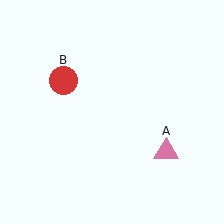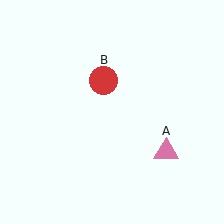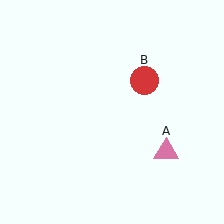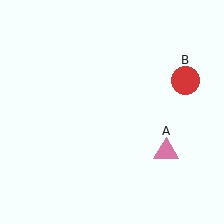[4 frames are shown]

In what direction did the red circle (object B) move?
The red circle (object B) moved right.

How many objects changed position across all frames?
1 object changed position: red circle (object B).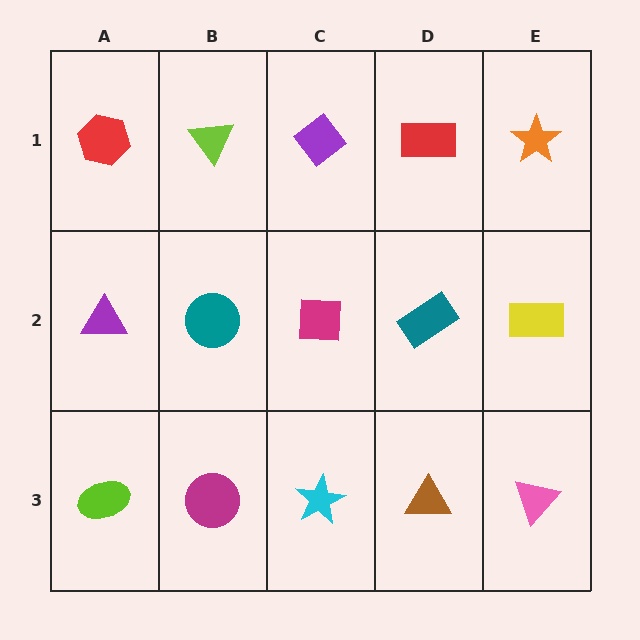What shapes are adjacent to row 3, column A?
A purple triangle (row 2, column A), a magenta circle (row 3, column B).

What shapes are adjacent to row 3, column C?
A magenta square (row 2, column C), a magenta circle (row 3, column B), a brown triangle (row 3, column D).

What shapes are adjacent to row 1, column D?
A teal rectangle (row 2, column D), a purple diamond (row 1, column C), an orange star (row 1, column E).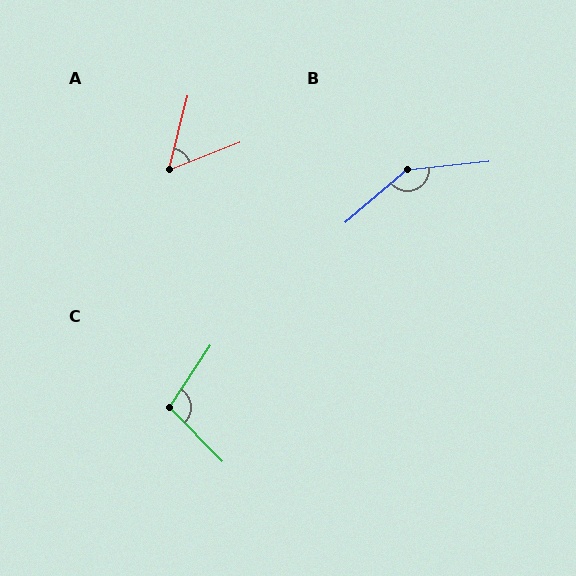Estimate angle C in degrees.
Approximately 102 degrees.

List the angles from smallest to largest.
A (55°), C (102°), B (145°).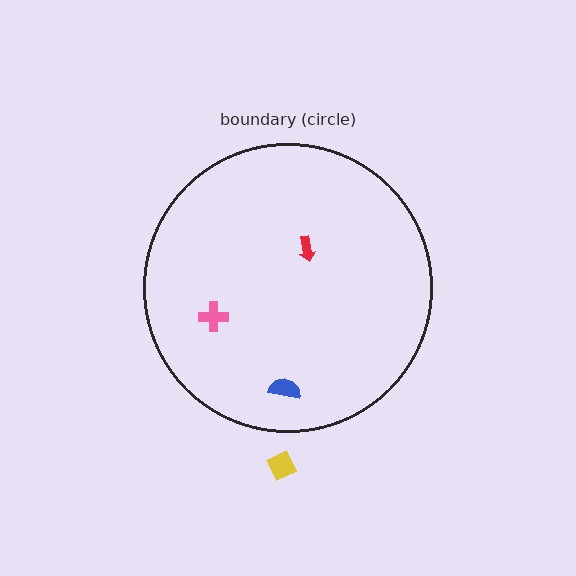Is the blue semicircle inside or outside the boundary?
Inside.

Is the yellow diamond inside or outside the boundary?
Outside.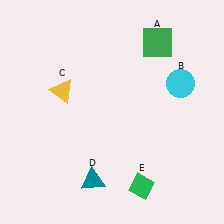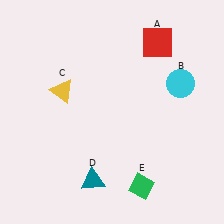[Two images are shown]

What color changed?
The square (A) changed from green in Image 1 to red in Image 2.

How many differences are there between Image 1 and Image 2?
There is 1 difference between the two images.